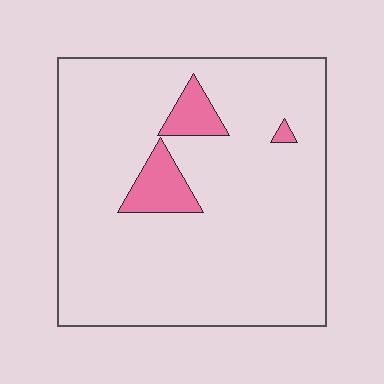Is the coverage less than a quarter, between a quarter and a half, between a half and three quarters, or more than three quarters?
Less than a quarter.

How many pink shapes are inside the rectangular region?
3.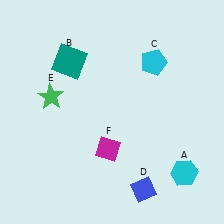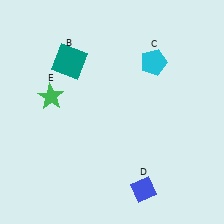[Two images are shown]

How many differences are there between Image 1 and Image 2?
There are 2 differences between the two images.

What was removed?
The cyan hexagon (A), the magenta diamond (F) were removed in Image 2.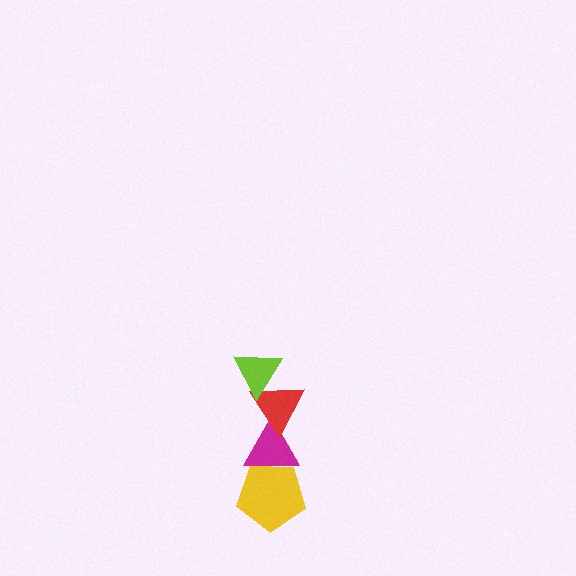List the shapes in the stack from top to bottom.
From top to bottom: the lime triangle, the red triangle, the magenta triangle, the yellow pentagon.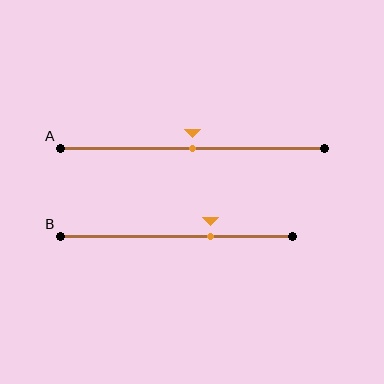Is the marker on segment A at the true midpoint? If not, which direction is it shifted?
Yes, the marker on segment A is at the true midpoint.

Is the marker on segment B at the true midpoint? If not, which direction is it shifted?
No, the marker on segment B is shifted to the right by about 15% of the segment length.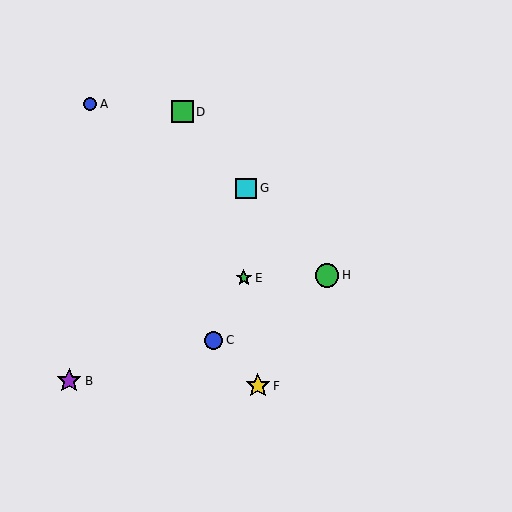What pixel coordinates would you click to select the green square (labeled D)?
Click at (182, 112) to select the green square D.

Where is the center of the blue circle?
The center of the blue circle is at (90, 104).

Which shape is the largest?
The purple star (labeled B) is the largest.